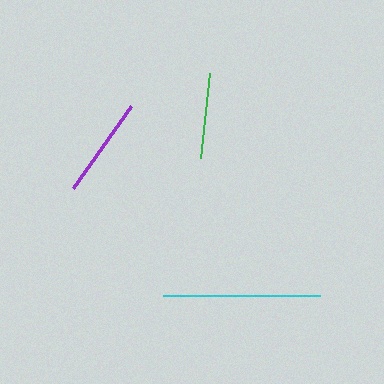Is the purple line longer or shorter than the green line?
The purple line is longer than the green line.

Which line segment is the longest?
The cyan line is the longest at approximately 158 pixels.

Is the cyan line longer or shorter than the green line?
The cyan line is longer than the green line.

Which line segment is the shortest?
The green line is the shortest at approximately 85 pixels.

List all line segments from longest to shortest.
From longest to shortest: cyan, purple, green.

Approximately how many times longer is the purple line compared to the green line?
The purple line is approximately 1.2 times the length of the green line.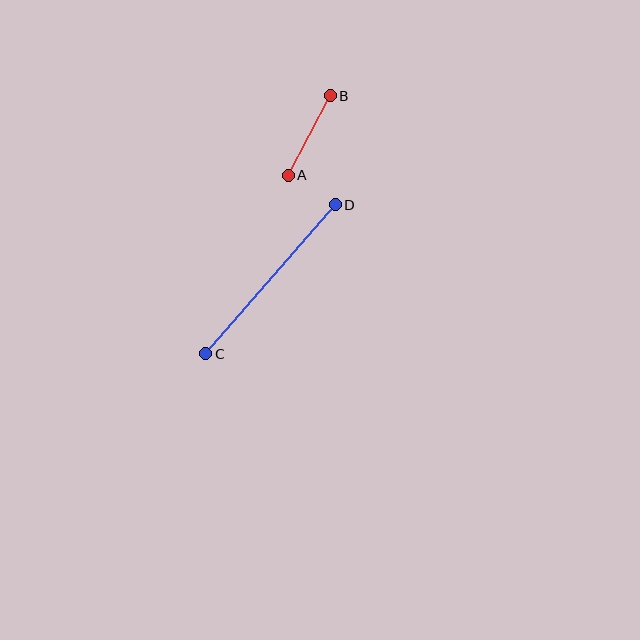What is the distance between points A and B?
The distance is approximately 90 pixels.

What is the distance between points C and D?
The distance is approximately 197 pixels.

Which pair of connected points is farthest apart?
Points C and D are farthest apart.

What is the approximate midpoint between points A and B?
The midpoint is at approximately (309, 136) pixels.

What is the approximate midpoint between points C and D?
The midpoint is at approximately (271, 279) pixels.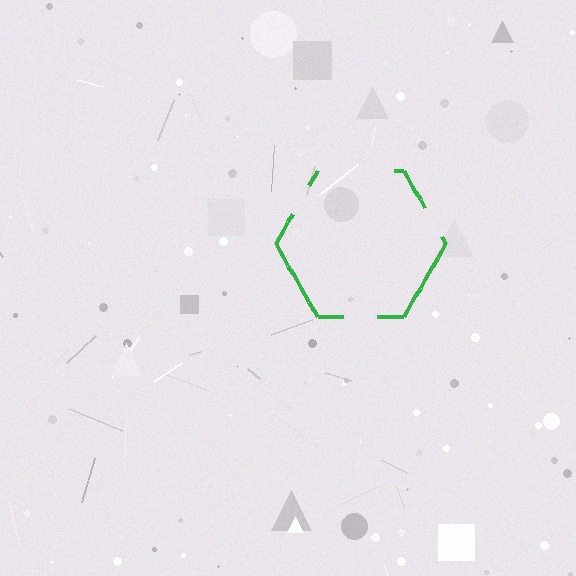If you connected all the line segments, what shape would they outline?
They would outline a hexagon.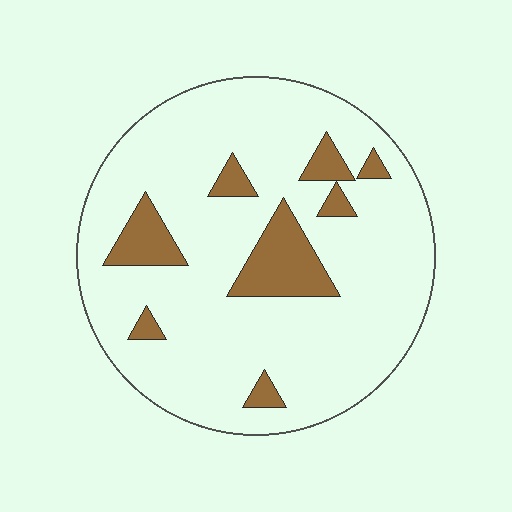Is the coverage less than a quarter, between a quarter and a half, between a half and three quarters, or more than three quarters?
Less than a quarter.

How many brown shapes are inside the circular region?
8.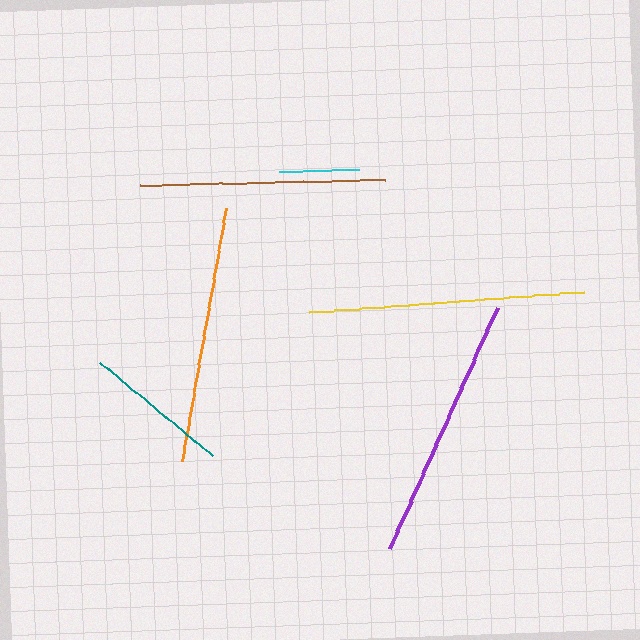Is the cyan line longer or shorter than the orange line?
The orange line is longer than the cyan line.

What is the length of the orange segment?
The orange segment is approximately 256 pixels long.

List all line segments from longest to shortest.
From longest to shortest: yellow, purple, orange, brown, teal, cyan.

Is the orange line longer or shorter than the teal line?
The orange line is longer than the teal line.